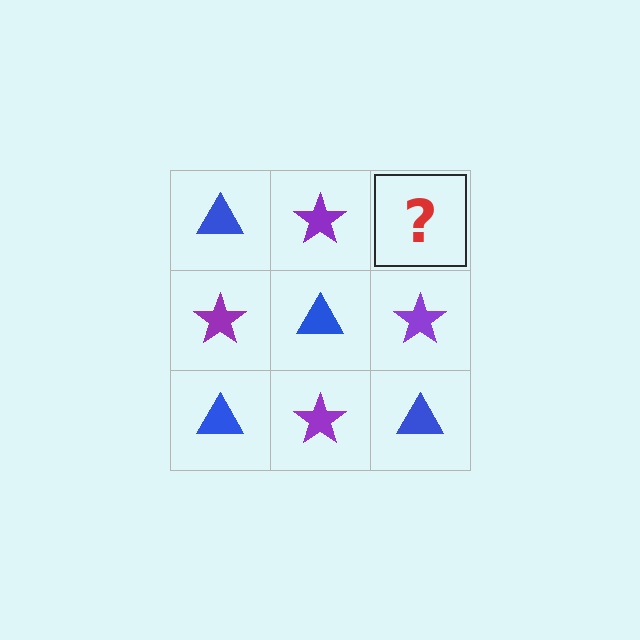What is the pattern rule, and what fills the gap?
The rule is that it alternates blue triangle and purple star in a checkerboard pattern. The gap should be filled with a blue triangle.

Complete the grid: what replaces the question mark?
The question mark should be replaced with a blue triangle.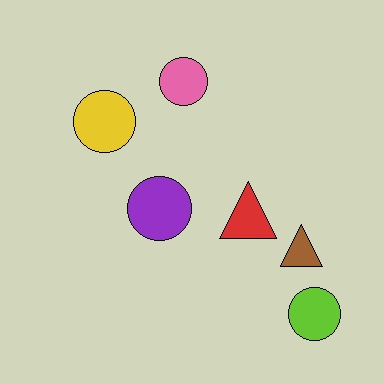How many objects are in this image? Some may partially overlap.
There are 6 objects.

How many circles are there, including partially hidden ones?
There are 4 circles.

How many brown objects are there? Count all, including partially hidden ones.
There is 1 brown object.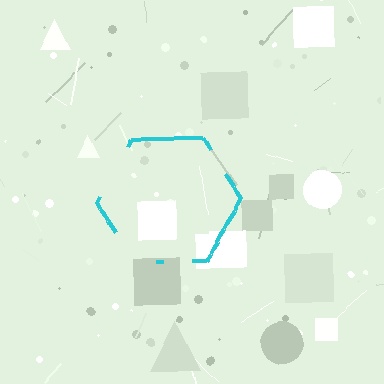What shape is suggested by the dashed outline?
The dashed outline suggests a hexagon.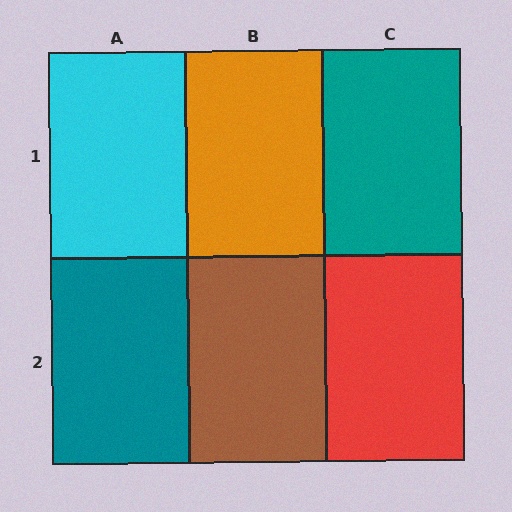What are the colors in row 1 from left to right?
Cyan, orange, teal.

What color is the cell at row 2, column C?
Red.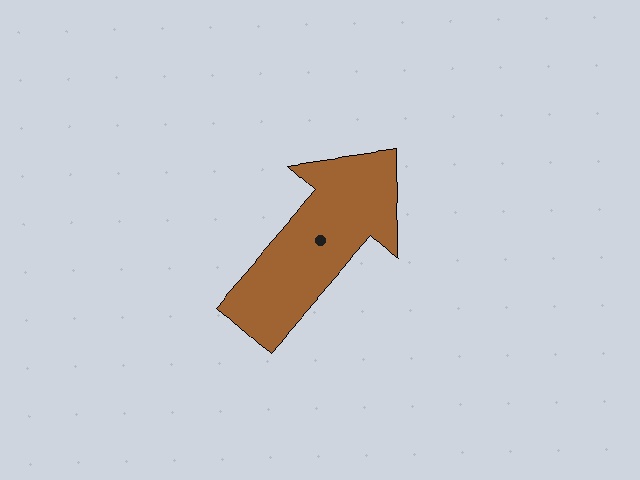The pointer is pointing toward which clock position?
Roughly 1 o'clock.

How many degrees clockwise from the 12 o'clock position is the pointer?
Approximately 41 degrees.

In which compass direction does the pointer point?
Northeast.